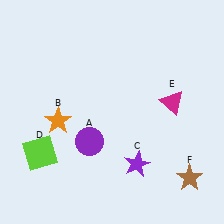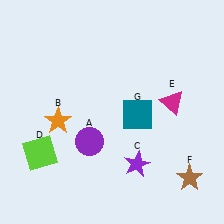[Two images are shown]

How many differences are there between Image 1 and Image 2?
There is 1 difference between the two images.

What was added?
A teal square (G) was added in Image 2.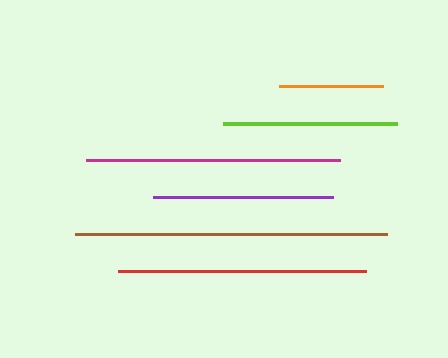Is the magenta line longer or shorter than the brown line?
The brown line is longer than the magenta line.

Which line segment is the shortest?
The orange line is the shortest at approximately 104 pixels.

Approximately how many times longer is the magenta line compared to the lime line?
The magenta line is approximately 1.5 times the length of the lime line.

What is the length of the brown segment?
The brown segment is approximately 313 pixels long.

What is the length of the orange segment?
The orange segment is approximately 104 pixels long.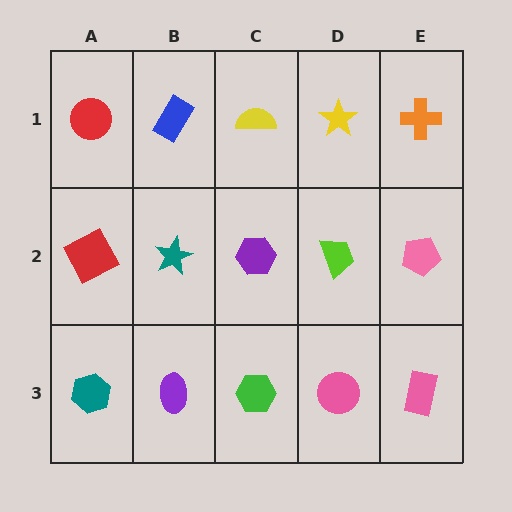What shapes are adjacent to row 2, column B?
A blue rectangle (row 1, column B), a purple ellipse (row 3, column B), a red square (row 2, column A), a purple hexagon (row 2, column C).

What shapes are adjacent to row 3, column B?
A teal star (row 2, column B), a teal hexagon (row 3, column A), a green hexagon (row 3, column C).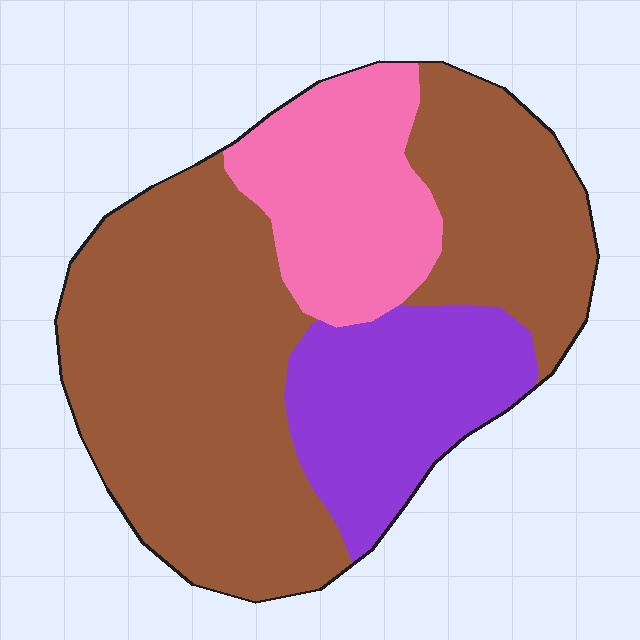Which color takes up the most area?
Brown, at roughly 60%.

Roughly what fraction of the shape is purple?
Purple takes up about one fifth (1/5) of the shape.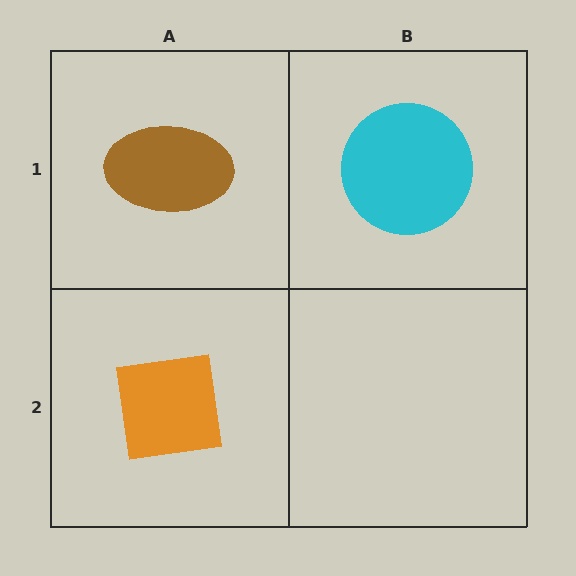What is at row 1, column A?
A brown ellipse.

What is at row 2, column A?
An orange square.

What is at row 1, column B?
A cyan circle.